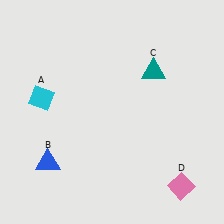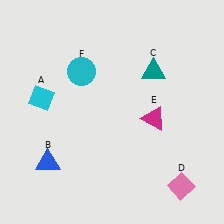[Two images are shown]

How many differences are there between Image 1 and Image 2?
There are 2 differences between the two images.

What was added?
A magenta triangle (E), a cyan circle (F) were added in Image 2.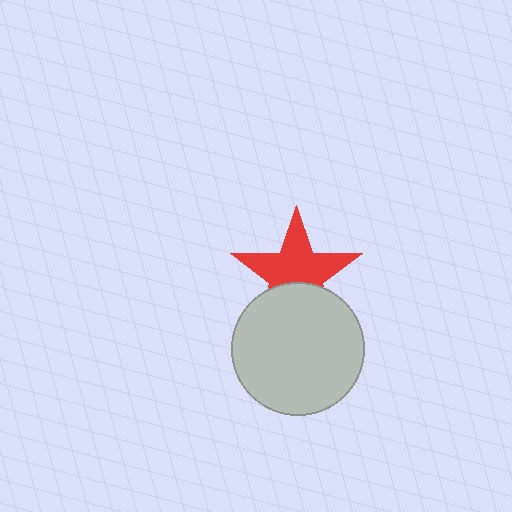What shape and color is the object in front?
The object in front is a light gray circle.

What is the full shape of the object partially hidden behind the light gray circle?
The partially hidden object is a red star.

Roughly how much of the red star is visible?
About half of it is visible (roughly 63%).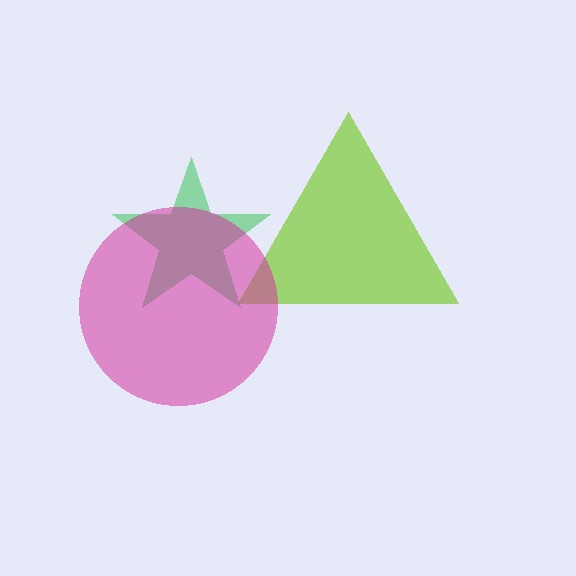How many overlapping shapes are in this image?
There are 3 overlapping shapes in the image.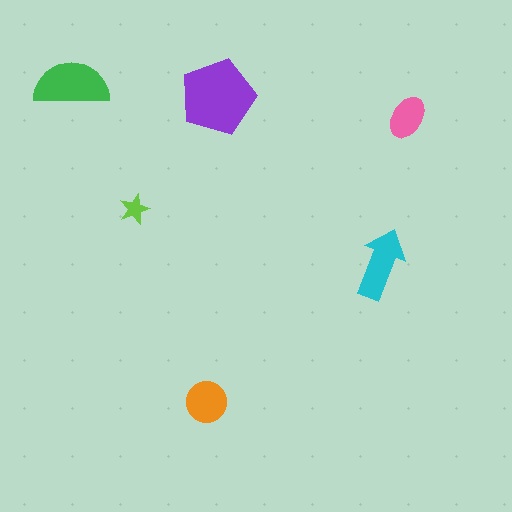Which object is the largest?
The purple pentagon.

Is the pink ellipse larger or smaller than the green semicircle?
Smaller.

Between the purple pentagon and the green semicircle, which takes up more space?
The purple pentagon.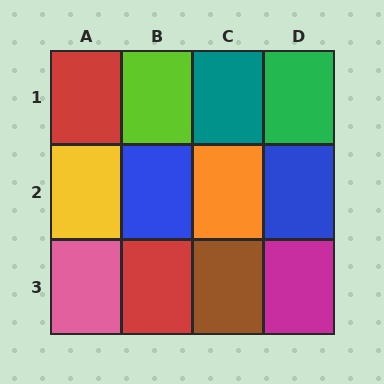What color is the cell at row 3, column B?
Red.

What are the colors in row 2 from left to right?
Yellow, blue, orange, blue.